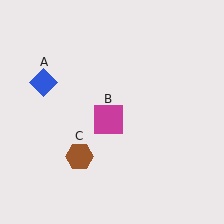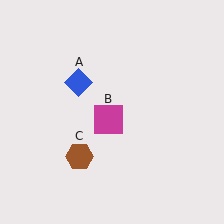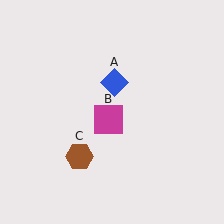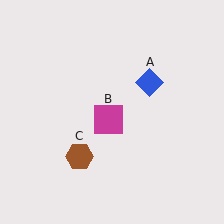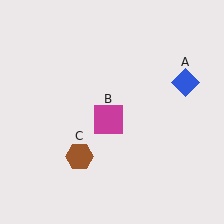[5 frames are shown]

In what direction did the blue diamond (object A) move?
The blue diamond (object A) moved right.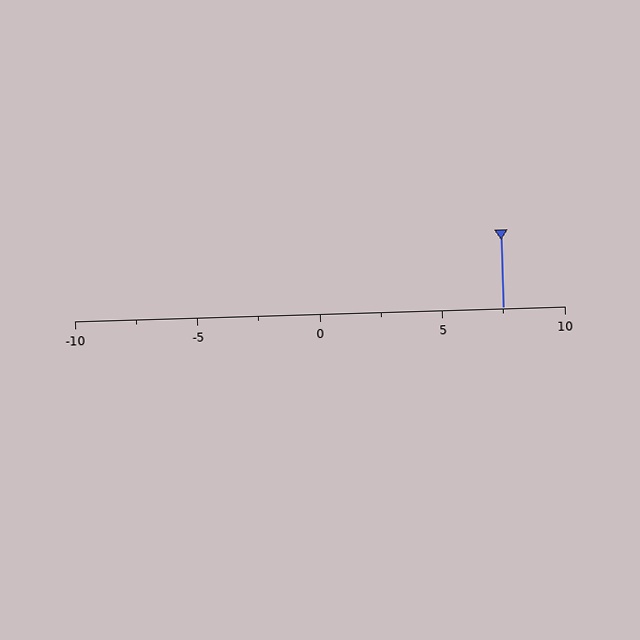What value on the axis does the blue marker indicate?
The marker indicates approximately 7.5.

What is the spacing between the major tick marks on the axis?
The major ticks are spaced 5 apart.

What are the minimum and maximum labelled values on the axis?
The axis runs from -10 to 10.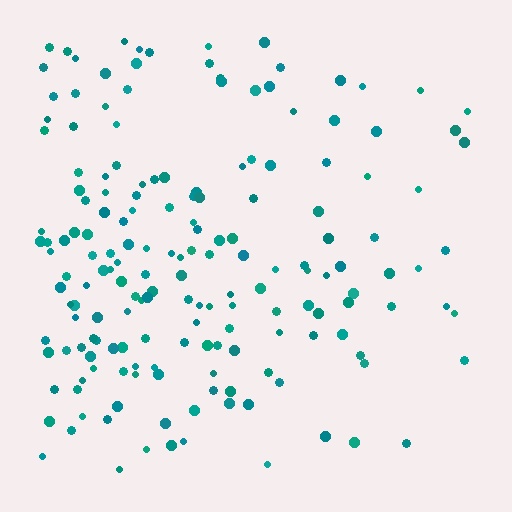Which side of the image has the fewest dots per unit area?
The right.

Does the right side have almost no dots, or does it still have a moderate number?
Still a moderate number, just noticeably fewer than the left.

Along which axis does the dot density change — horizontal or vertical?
Horizontal.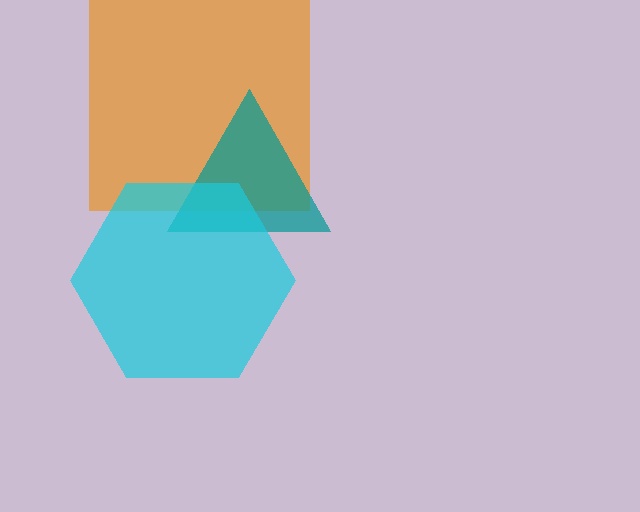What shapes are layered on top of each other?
The layered shapes are: an orange square, a teal triangle, a cyan hexagon.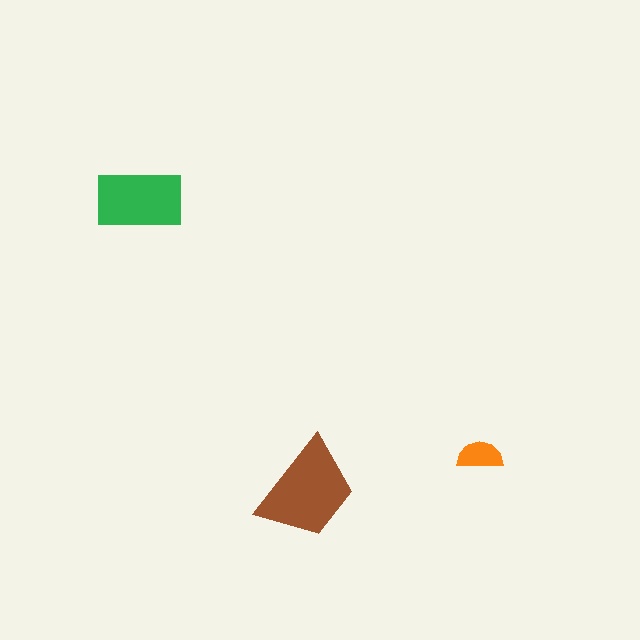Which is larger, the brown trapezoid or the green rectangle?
The brown trapezoid.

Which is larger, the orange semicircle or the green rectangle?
The green rectangle.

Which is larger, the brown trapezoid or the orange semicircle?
The brown trapezoid.